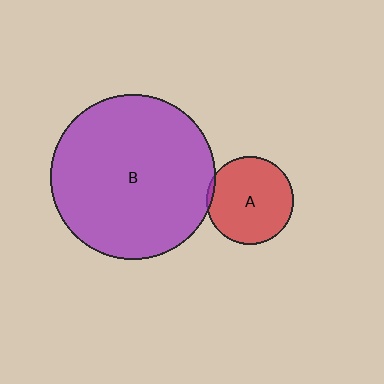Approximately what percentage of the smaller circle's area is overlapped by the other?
Approximately 5%.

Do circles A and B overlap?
Yes.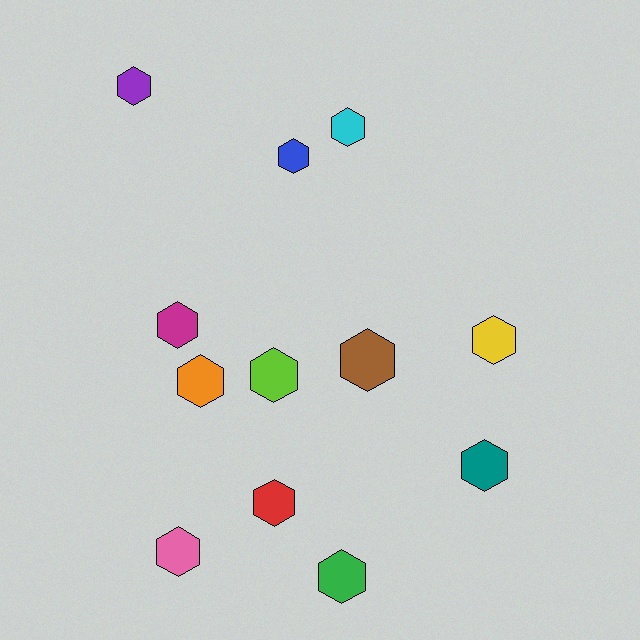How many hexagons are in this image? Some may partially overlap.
There are 12 hexagons.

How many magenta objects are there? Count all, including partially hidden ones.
There is 1 magenta object.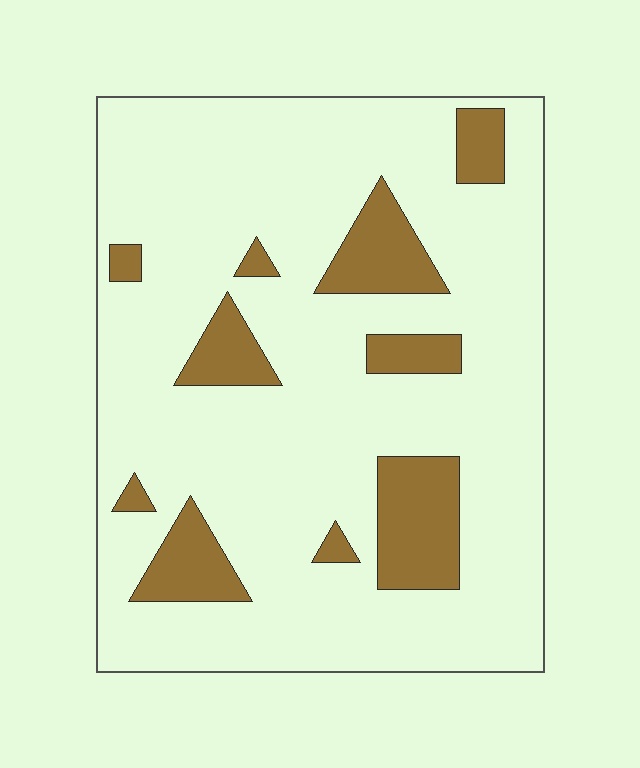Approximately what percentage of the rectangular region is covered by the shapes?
Approximately 15%.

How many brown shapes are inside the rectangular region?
10.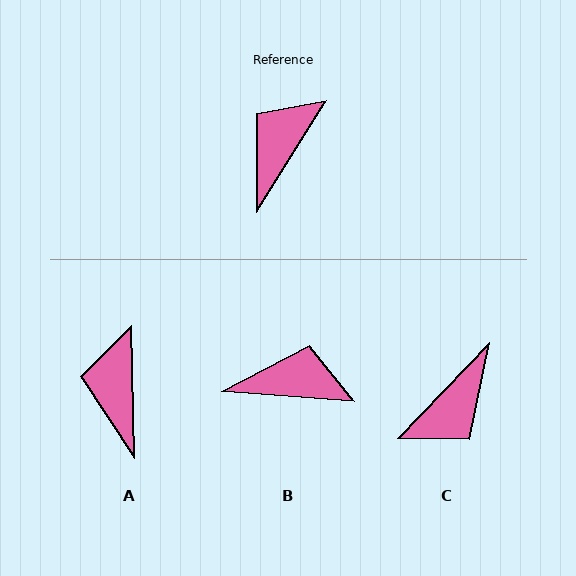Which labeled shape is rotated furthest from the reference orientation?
C, about 169 degrees away.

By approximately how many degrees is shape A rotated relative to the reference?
Approximately 33 degrees counter-clockwise.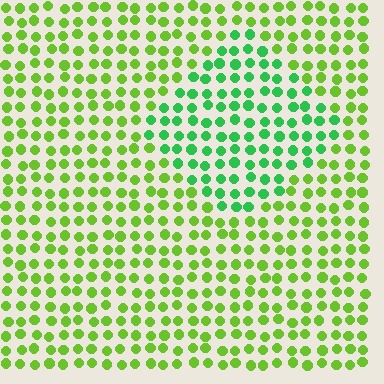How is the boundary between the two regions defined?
The boundary is defined purely by a slight shift in hue (about 38 degrees). Spacing, size, and orientation are identical on both sides.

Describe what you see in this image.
The image is filled with small lime elements in a uniform arrangement. A diamond-shaped region is visible where the elements are tinted to a slightly different hue, forming a subtle color boundary.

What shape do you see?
I see a diamond.